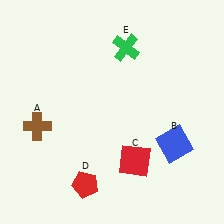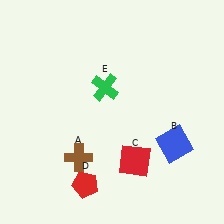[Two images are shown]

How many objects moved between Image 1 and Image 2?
2 objects moved between the two images.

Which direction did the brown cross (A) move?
The brown cross (A) moved right.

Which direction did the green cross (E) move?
The green cross (E) moved down.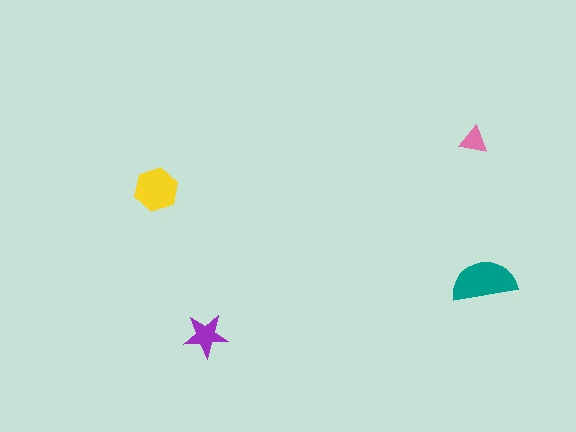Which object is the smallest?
The pink triangle.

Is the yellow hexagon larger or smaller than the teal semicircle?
Smaller.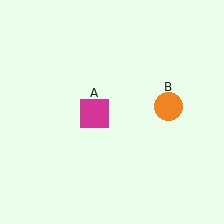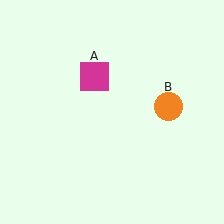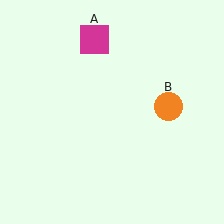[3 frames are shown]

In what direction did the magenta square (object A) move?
The magenta square (object A) moved up.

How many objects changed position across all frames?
1 object changed position: magenta square (object A).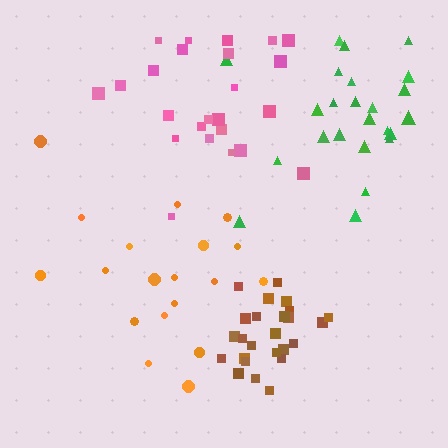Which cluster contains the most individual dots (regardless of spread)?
Brown (25).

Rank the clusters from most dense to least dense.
brown, pink, green, orange.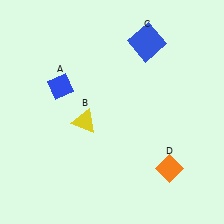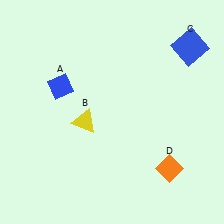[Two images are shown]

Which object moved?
The blue square (C) moved right.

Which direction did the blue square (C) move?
The blue square (C) moved right.